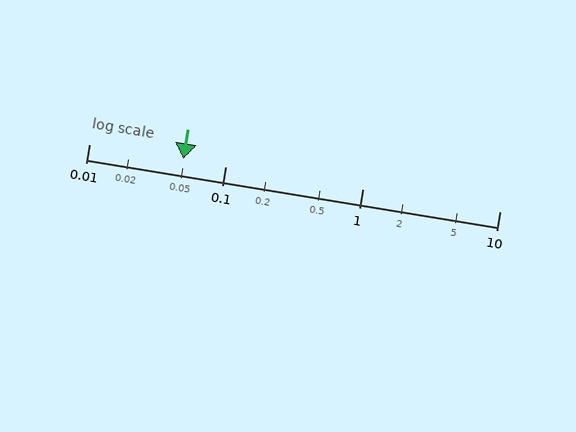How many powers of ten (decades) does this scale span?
The scale spans 3 decades, from 0.01 to 10.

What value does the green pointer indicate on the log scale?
The pointer indicates approximately 0.049.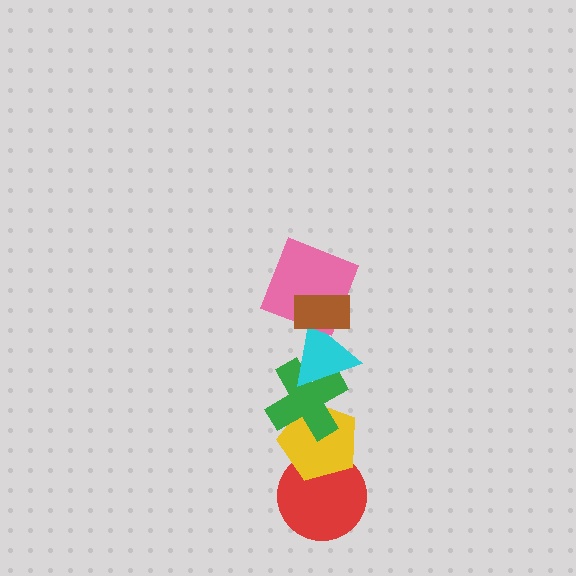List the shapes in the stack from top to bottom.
From top to bottom: the brown rectangle, the pink square, the cyan triangle, the green cross, the yellow pentagon, the red circle.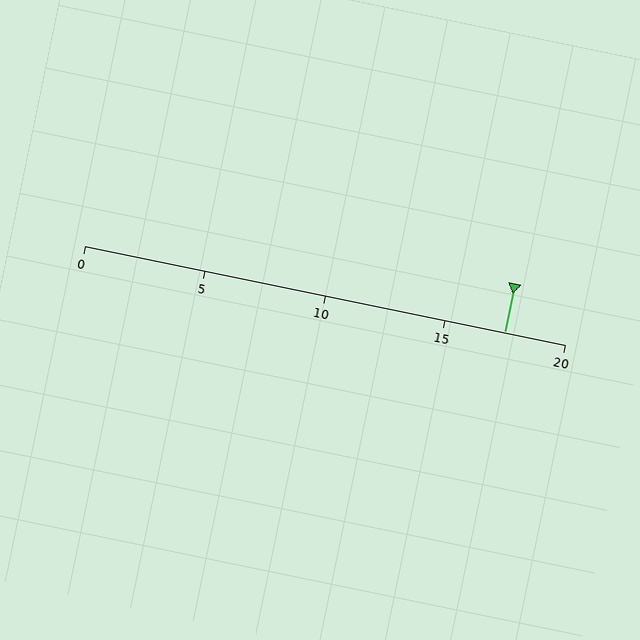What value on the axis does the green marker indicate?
The marker indicates approximately 17.5.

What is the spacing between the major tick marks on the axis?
The major ticks are spaced 5 apart.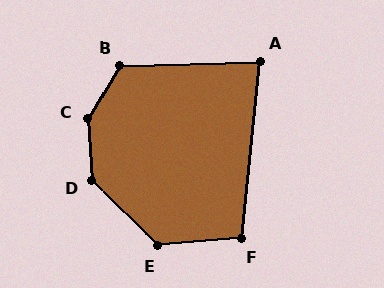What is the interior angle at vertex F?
Approximately 101 degrees (obtuse).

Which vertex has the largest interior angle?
C, at approximately 146 degrees.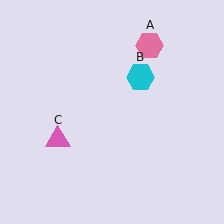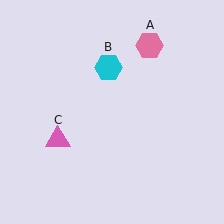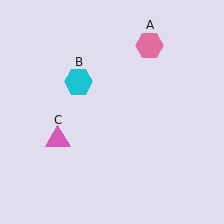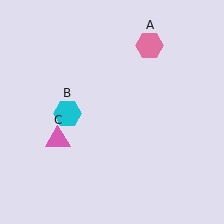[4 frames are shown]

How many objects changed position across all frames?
1 object changed position: cyan hexagon (object B).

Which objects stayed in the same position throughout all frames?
Pink hexagon (object A) and pink triangle (object C) remained stationary.